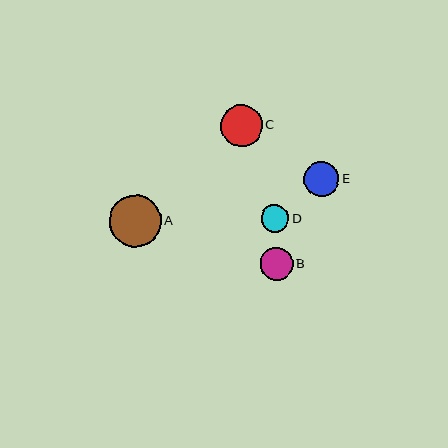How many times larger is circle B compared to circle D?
Circle B is approximately 1.2 times the size of circle D.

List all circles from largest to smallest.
From largest to smallest: A, C, E, B, D.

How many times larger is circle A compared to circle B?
Circle A is approximately 1.6 times the size of circle B.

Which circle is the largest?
Circle A is the largest with a size of approximately 52 pixels.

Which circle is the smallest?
Circle D is the smallest with a size of approximately 28 pixels.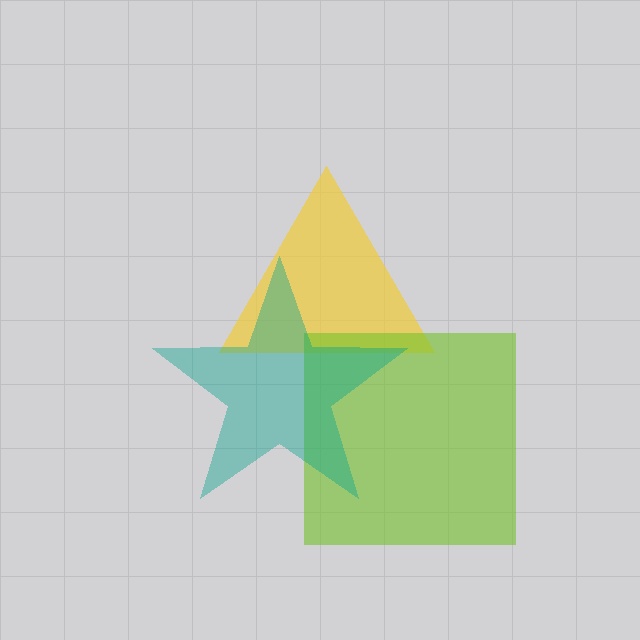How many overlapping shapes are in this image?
There are 3 overlapping shapes in the image.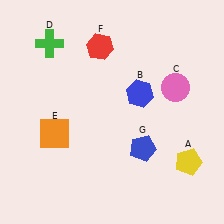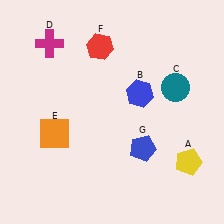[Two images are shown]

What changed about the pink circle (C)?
In Image 1, C is pink. In Image 2, it changed to teal.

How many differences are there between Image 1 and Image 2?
There are 2 differences between the two images.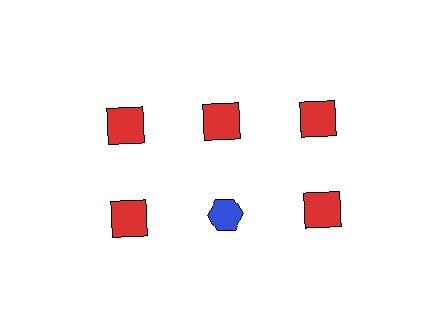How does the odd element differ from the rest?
It differs in both color (blue instead of red) and shape (hexagon instead of square).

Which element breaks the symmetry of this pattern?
The blue hexagon in the second row, second from left column breaks the symmetry. All other shapes are red squares.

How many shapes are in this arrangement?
There are 6 shapes arranged in a grid pattern.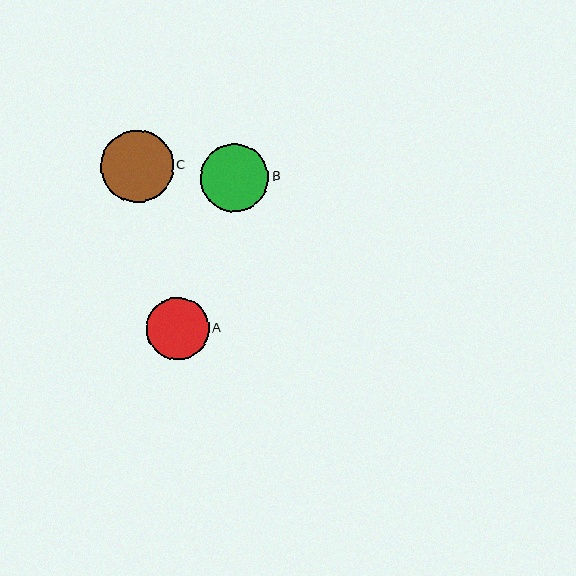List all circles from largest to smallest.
From largest to smallest: C, B, A.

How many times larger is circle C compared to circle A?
Circle C is approximately 1.2 times the size of circle A.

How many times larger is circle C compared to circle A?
Circle C is approximately 1.2 times the size of circle A.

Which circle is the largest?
Circle C is the largest with a size of approximately 73 pixels.